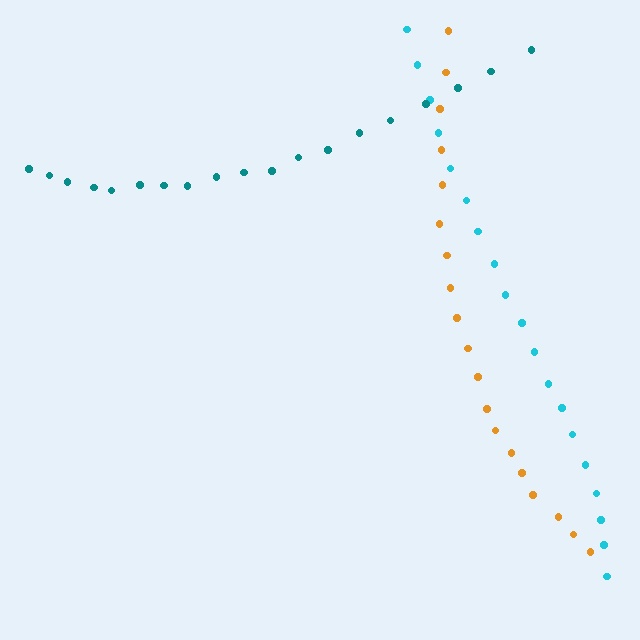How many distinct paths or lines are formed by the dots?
There are 3 distinct paths.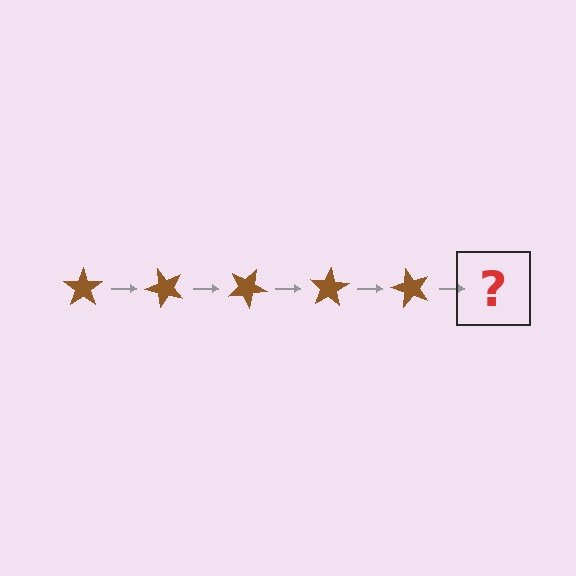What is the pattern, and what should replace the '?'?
The pattern is that the star rotates 50 degrees each step. The '?' should be a brown star rotated 250 degrees.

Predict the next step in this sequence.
The next step is a brown star rotated 250 degrees.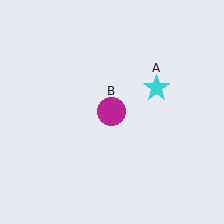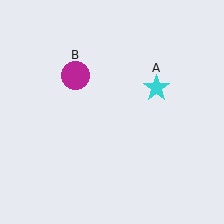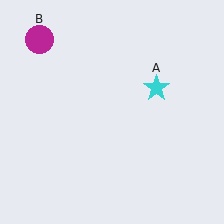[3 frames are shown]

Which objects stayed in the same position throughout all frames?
Cyan star (object A) remained stationary.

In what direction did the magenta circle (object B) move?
The magenta circle (object B) moved up and to the left.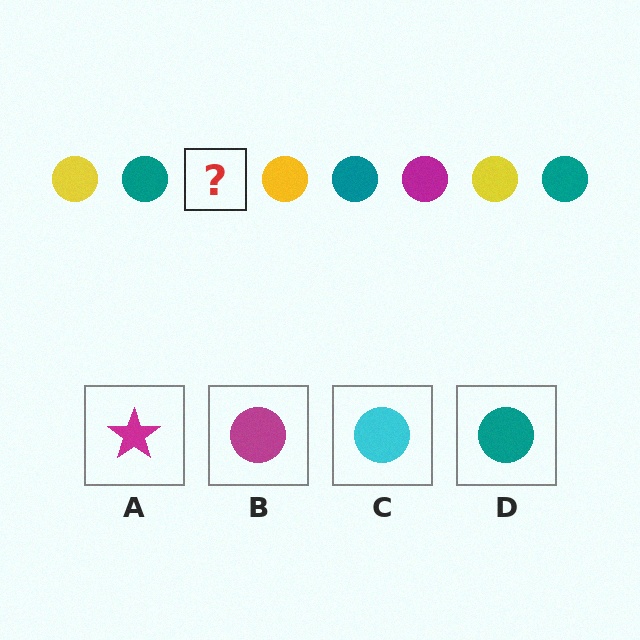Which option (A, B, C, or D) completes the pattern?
B.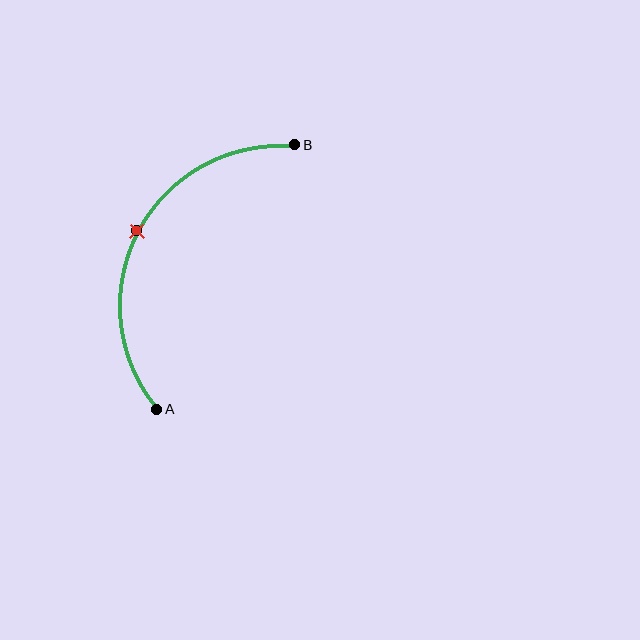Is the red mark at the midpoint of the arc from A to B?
Yes. The red mark lies on the arc at equal arc-length from both A and B — it is the arc midpoint.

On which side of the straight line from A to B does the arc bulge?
The arc bulges to the left of the straight line connecting A and B.